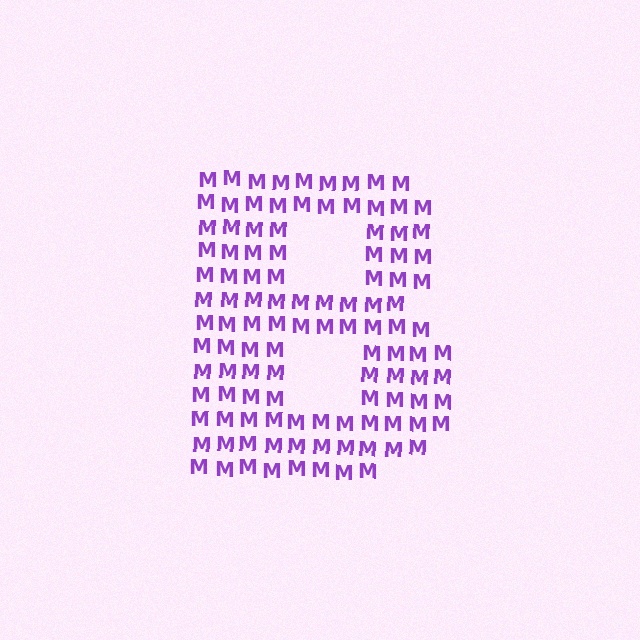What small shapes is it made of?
It is made of small letter M's.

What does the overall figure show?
The overall figure shows the letter B.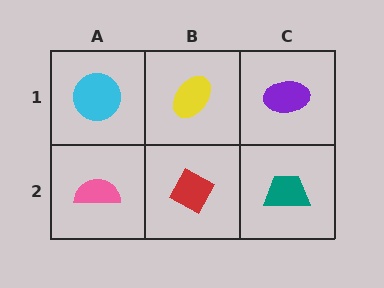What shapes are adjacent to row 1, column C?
A teal trapezoid (row 2, column C), a yellow ellipse (row 1, column B).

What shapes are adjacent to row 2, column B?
A yellow ellipse (row 1, column B), a pink semicircle (row 2, column A), a teal trapezoid (row 2, column C).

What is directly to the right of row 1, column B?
A purple ellipse.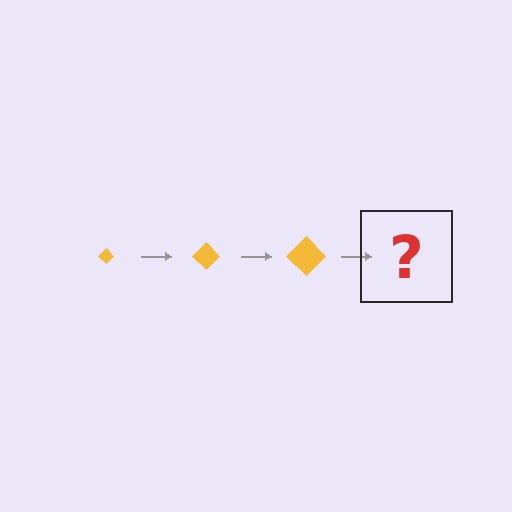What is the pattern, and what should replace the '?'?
The pattern is that the diamond gets progressively larger each step. The '?' should be a yellow diamond, larger than the previous one.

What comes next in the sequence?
The next element should be a yellow diamond, larger than the previous one.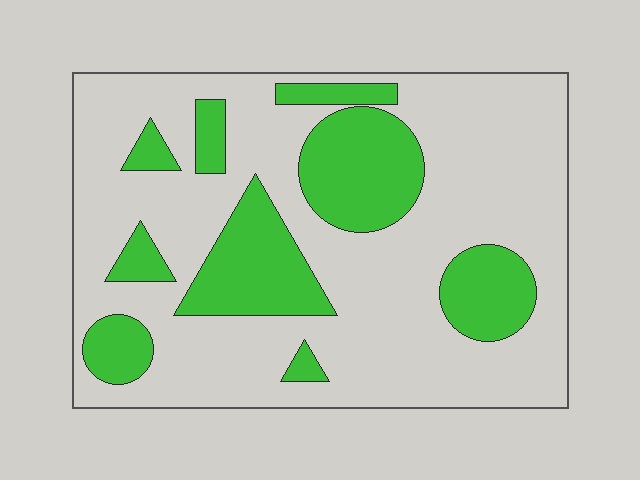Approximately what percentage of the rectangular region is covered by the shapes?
Approximately 30%.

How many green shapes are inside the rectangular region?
9.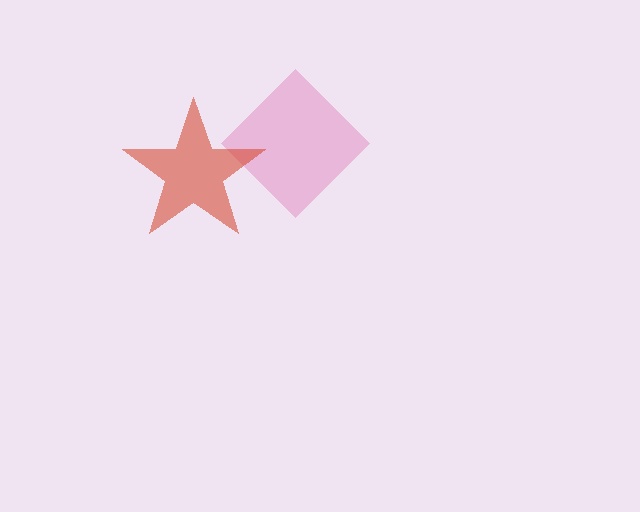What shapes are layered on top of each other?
The layered shapes are: a pink diamond, a red star.